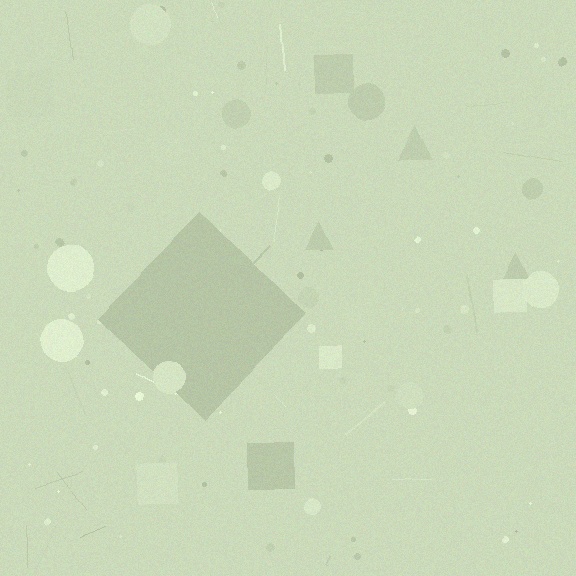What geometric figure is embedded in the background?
A diamond is embedded in the background.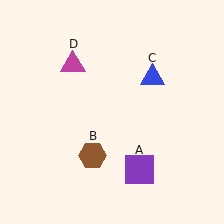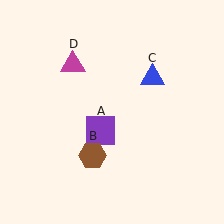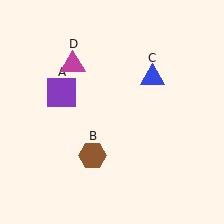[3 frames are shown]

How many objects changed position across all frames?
1 object changed position: purple square (object A).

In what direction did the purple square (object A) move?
The purple square (object A) moved up and to the left.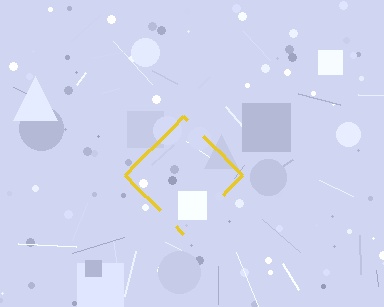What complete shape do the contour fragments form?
The contour fragments form a diamond.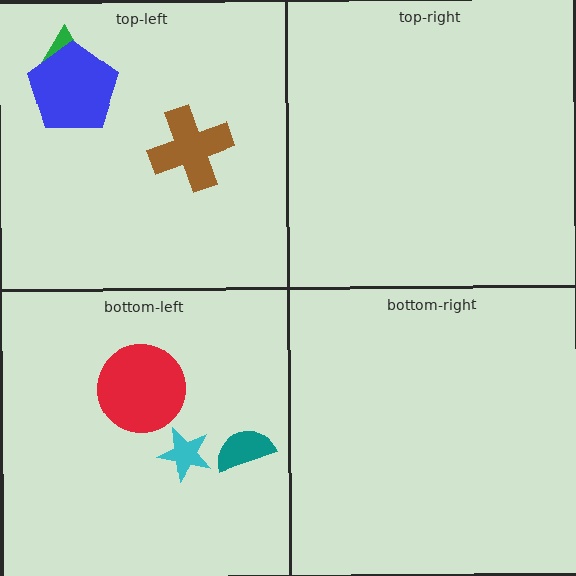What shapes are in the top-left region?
The green triangle, the brown cross, the blue pentagon.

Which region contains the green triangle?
The top-left region.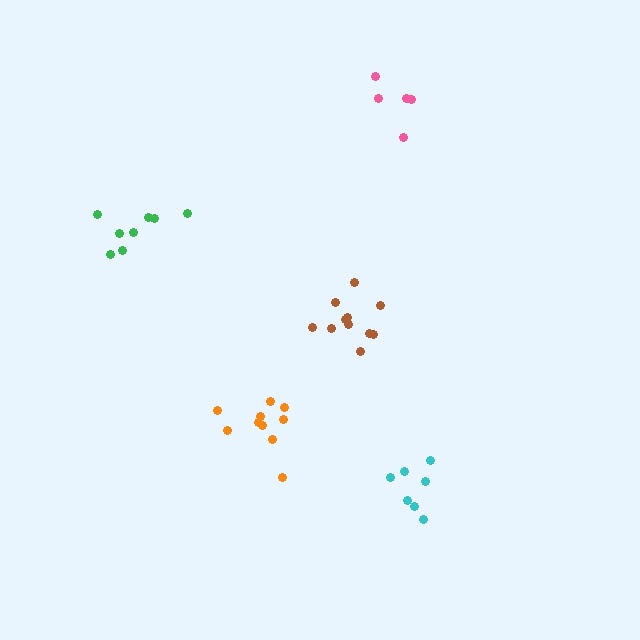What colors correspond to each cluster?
The clusters are colored: brown, cyan, green, pink, orange.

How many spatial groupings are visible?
There are 5 spatial groupings.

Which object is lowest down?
The cyan cluster is bottommost.